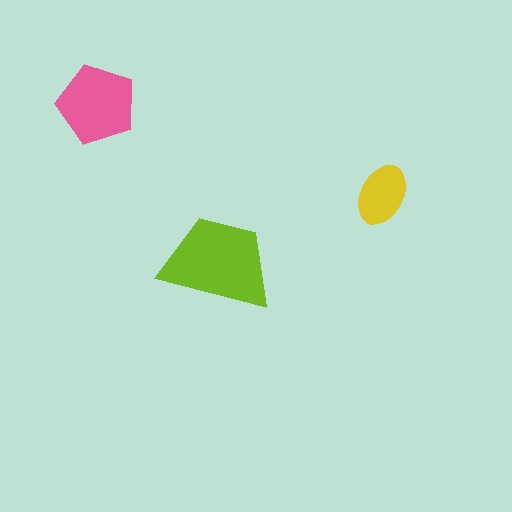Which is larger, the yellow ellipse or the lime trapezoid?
The lime trapezoid.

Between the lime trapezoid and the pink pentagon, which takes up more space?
The lime trapezoid.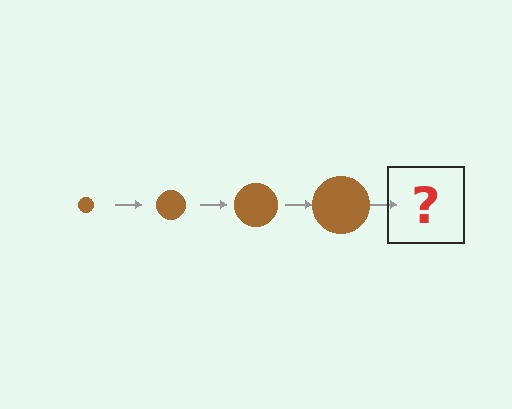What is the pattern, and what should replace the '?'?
The pattern is that the circle gets progressively larger each step. The '?' should be a brown circle, larger than the previous one.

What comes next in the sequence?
The next element should be a brown circle, larger than the previous one.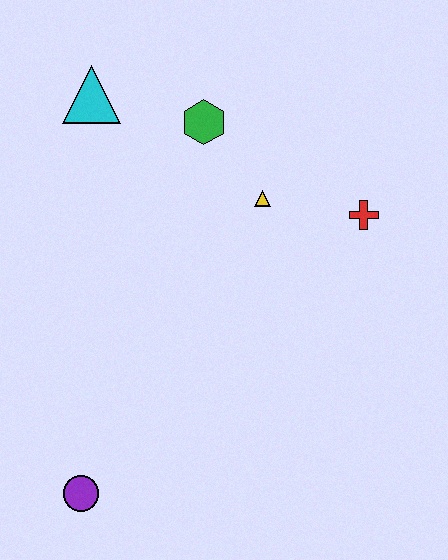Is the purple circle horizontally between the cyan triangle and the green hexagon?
No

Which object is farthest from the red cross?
The purple circle is farthest from the red cross.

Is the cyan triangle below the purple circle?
No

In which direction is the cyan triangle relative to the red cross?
The cyan triangle is to the left of the red cross.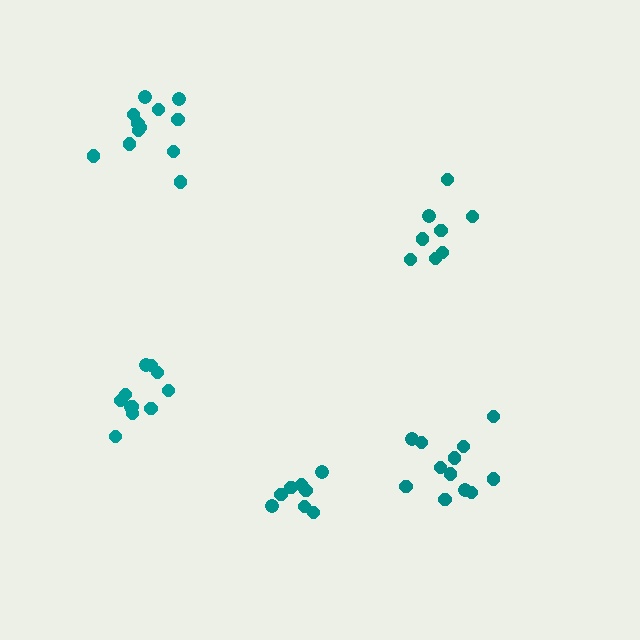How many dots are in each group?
Group 1: 12 dots, Group 2: 11 dots, Group 3: 12 dots, Group 4: 8 dots, Group 5: 8 dots (51 total).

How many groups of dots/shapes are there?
There are 5 groups.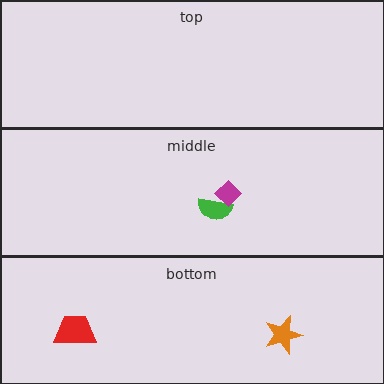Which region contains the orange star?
The bottom region.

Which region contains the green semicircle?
The middle region.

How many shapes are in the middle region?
2.